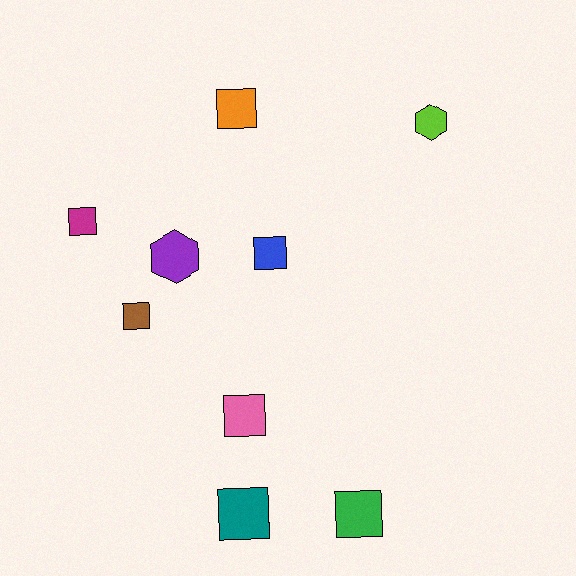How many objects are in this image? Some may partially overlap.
There are 9 objects.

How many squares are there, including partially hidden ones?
There are 7 squares.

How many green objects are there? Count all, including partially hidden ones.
There is 1 green object.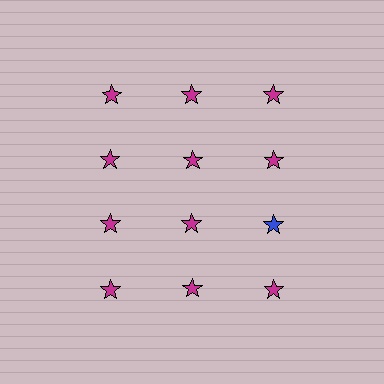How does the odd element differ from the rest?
It has a different color: blue instead of magenta.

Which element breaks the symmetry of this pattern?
The blue star in the third row, center column breaks the symmetry. All other shapes are magenta stars.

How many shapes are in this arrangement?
There are 12 shapes arranged in a grid pattern.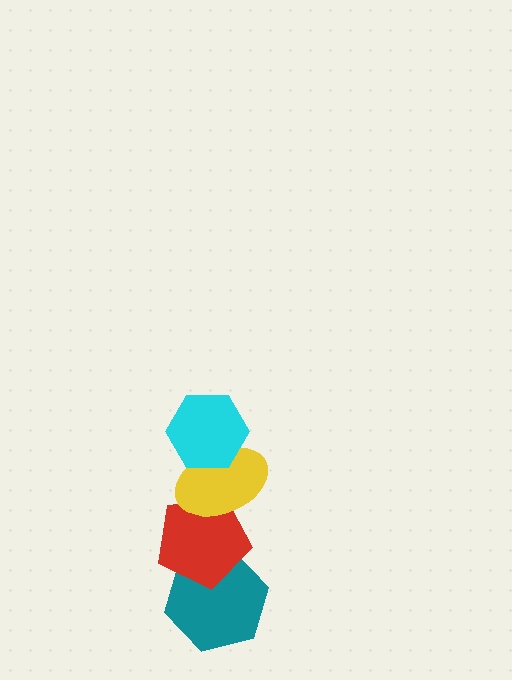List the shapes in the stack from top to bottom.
From top to bottom: the cyan hexagon, the yellow ellipse, the red pentagon, the teal hexagon.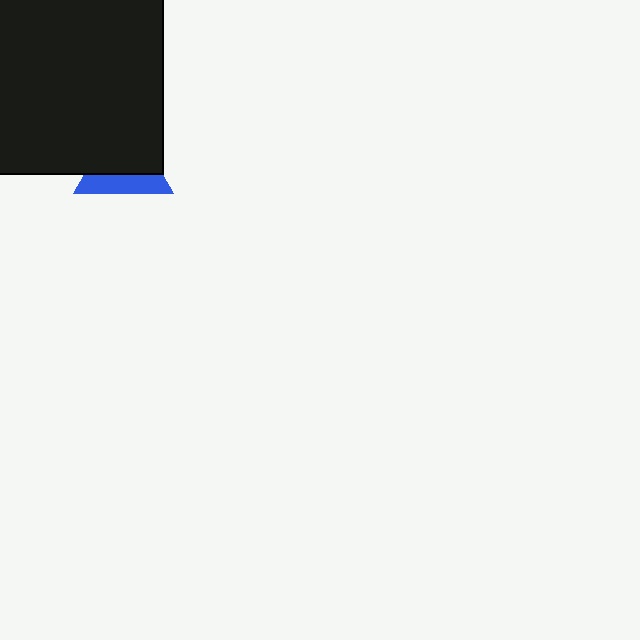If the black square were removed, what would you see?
You would see the complete blue triangle.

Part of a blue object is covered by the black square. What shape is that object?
It is a triangle.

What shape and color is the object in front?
The object in front is a black square.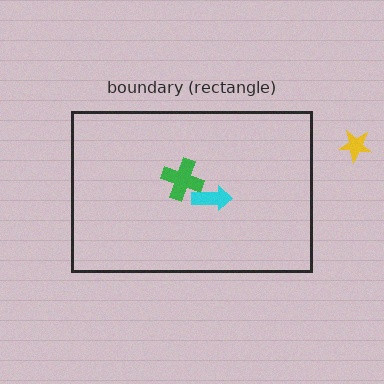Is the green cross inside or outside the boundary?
Inside.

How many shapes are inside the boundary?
2 inside, 1 outside.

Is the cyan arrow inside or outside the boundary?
Inside.